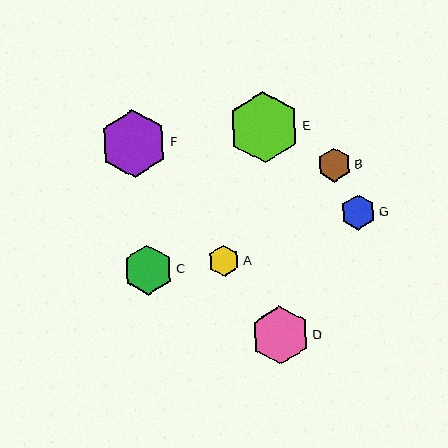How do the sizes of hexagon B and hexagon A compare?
Hexagon B and hexagon A are approximately the same size.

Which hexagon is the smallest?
Hexagon A is the smallest with a size of approximately 31 pixels.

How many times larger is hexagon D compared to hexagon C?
Hexagon D is approximately 1.2 times the size of hexagon C.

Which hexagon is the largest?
Hexagon E is the largest with a size of approximately 71 pixels.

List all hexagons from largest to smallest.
From largest to smallest: E, F, D, C, G, B, A.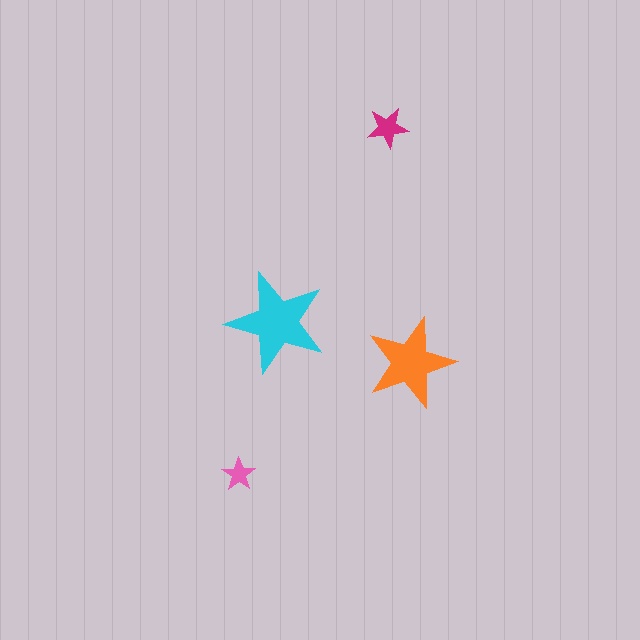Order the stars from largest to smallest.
the cyan one, the orange one, the magenta one, the pink one.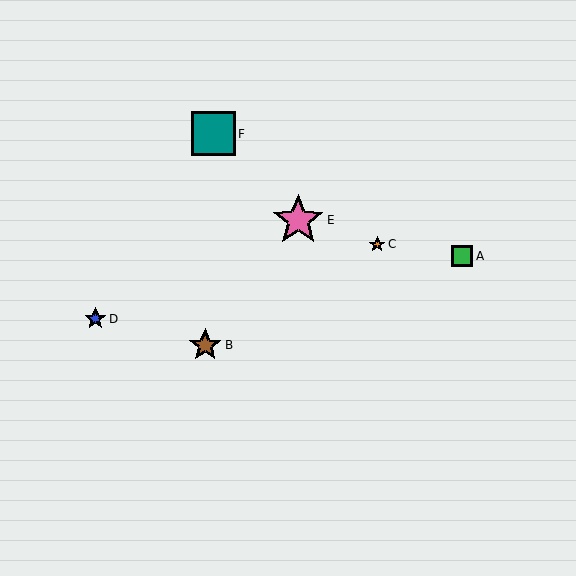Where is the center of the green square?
The center of the green square is at (462, 256).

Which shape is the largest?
The pink star (labeled E) is the largest.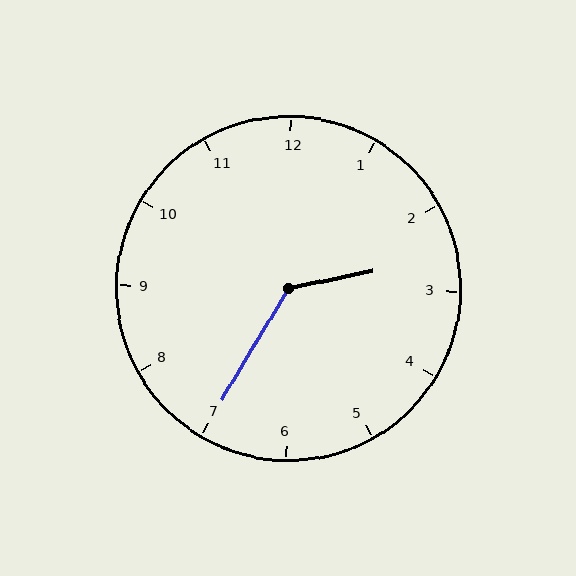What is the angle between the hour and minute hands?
Approximately 132 degrees.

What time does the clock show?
2:35.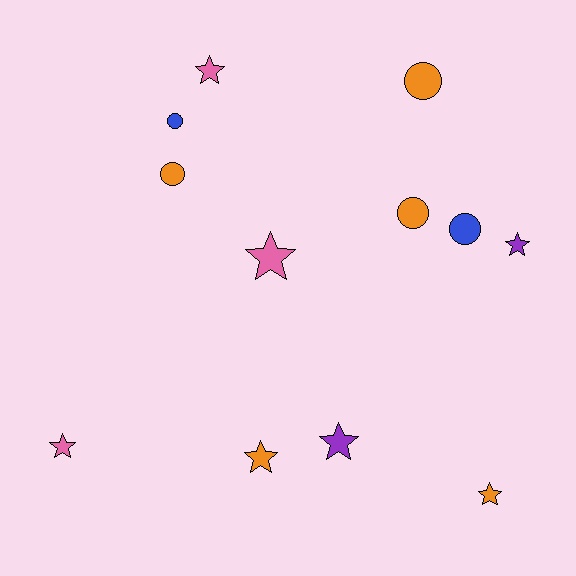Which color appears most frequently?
Orange, with 5 objects.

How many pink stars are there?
There are 3 pink stars.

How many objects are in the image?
There are 12 objects.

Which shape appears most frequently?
Star, with 7 objects.